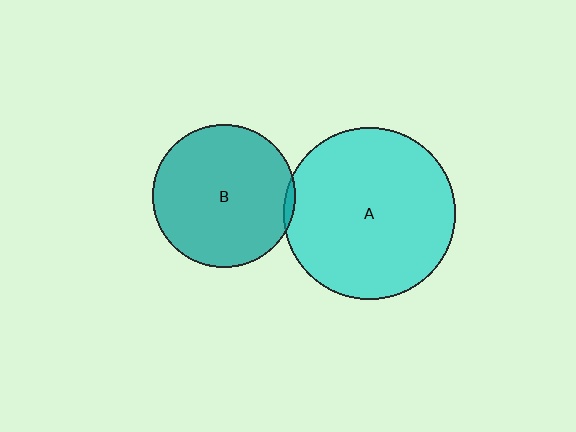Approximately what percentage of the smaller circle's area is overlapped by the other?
Approximately 5%.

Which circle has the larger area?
Circle A (cyan).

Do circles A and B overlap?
Yes.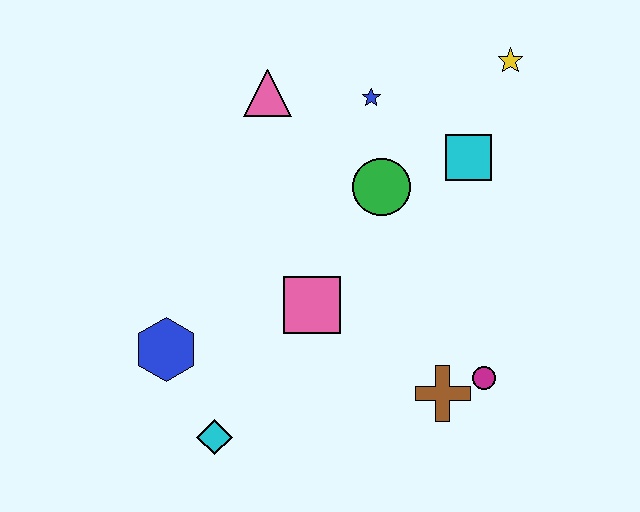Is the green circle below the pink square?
No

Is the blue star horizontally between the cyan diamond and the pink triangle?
No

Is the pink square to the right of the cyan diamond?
Yes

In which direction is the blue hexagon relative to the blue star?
The blue hexagon is below the blue star.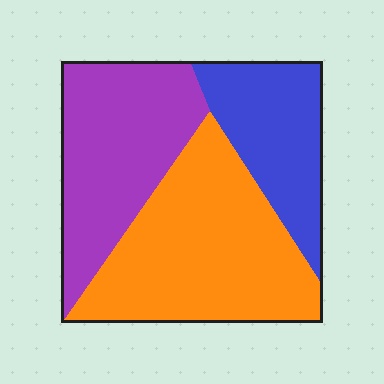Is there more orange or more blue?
Orange.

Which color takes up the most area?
Orange, at roughly 45%.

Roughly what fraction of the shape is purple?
Purple covers about 35% of the shape.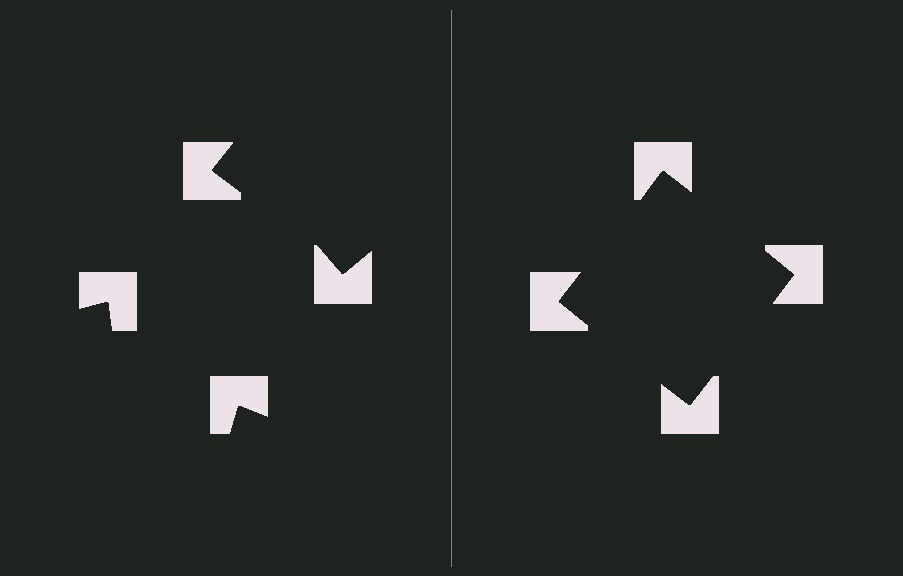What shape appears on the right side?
An illusory square.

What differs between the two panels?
The notched squares are positioned identically on both sides; only the wedge orientations differ. On the right they align to a square; on the left they are misaligned.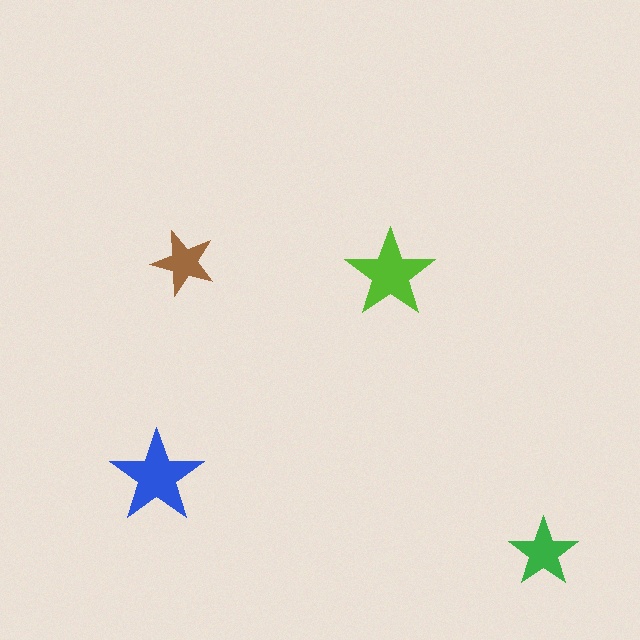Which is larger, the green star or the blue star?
The blue one.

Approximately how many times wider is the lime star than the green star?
About 1.5 times wider.